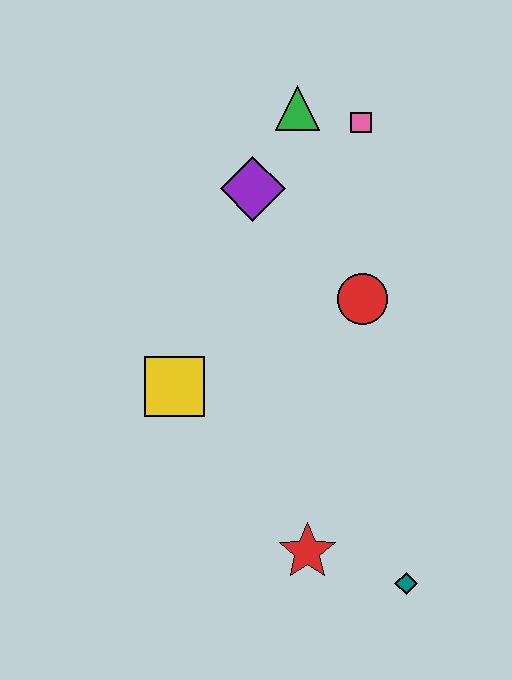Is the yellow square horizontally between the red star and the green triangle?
No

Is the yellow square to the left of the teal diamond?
Yes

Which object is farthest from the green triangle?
The teal diamond is farthest from the green triangle.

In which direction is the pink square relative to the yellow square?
The pink square is above the yellow square.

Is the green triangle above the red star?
Yes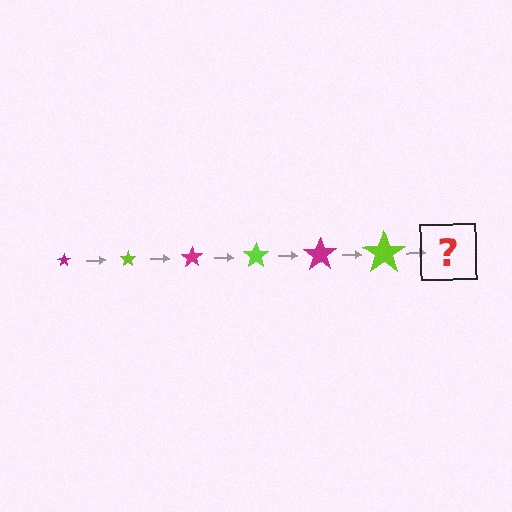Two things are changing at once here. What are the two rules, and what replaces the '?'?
The two rules are that the star grows larger each step and the color cycles through magenta and lime. The '?' should be a magenta star, larger than the previous one.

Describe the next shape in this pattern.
It should be a magenta star, larger than the previous one.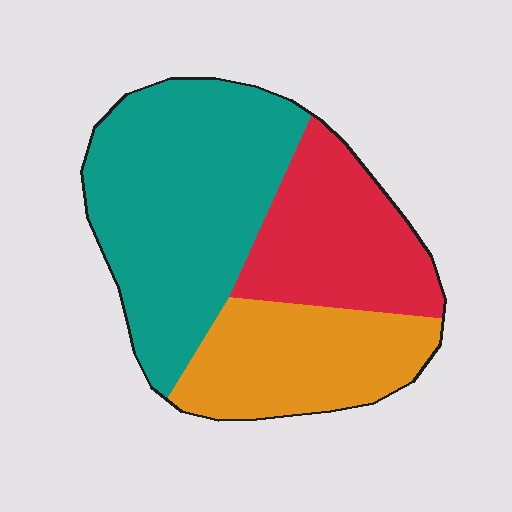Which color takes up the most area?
Teal, at roughly 45%.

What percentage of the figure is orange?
Orange covers 26% of the figure.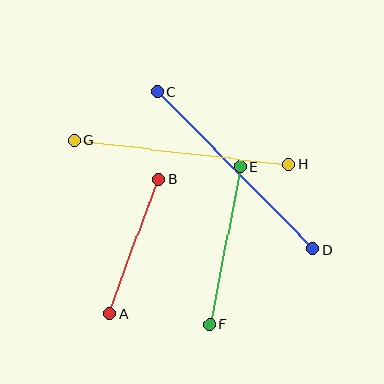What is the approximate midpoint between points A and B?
The midpoint is at approximately (134, 246) pixels.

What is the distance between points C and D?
The distance is approximately 222 pixels.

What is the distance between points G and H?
The distance is approximately 217 pixels.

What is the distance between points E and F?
The distance is approximately 161 pixels.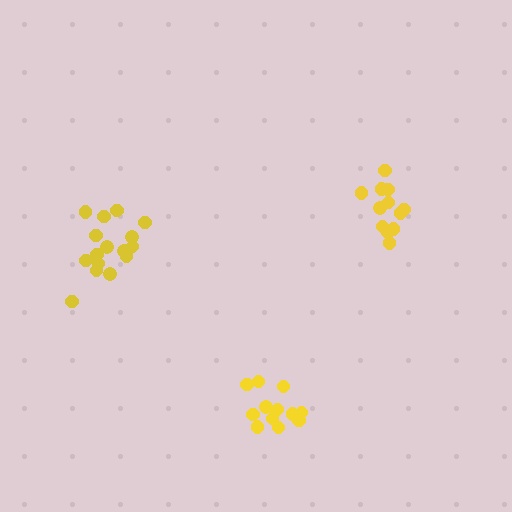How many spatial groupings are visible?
There are 3 spatial groupings.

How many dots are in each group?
Group 1: 12 dots, Group 2: 16 dots, Group 3: 12 dots (40 total).